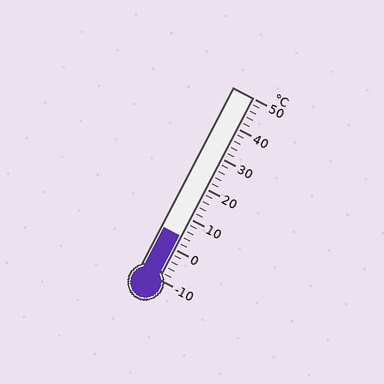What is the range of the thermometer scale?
The thermometer scale ranges from -10°C to 50°C.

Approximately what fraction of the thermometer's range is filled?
The thermometer is filled to approximately 25% of its range.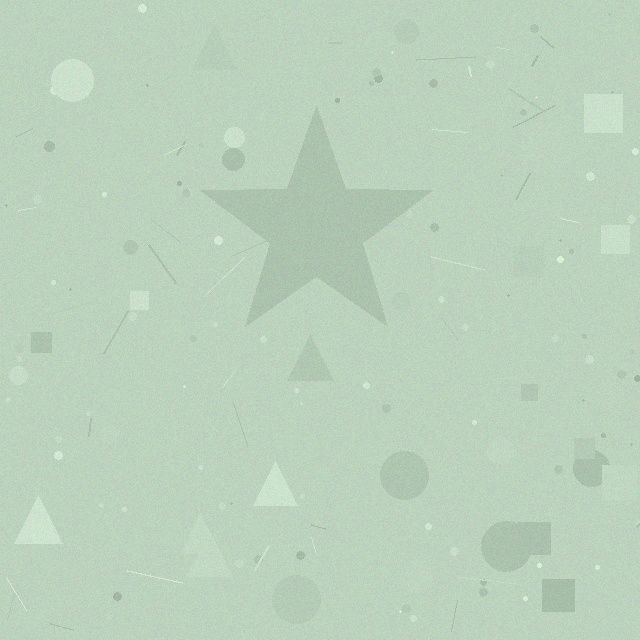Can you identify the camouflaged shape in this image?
The camouflaged shape is a star.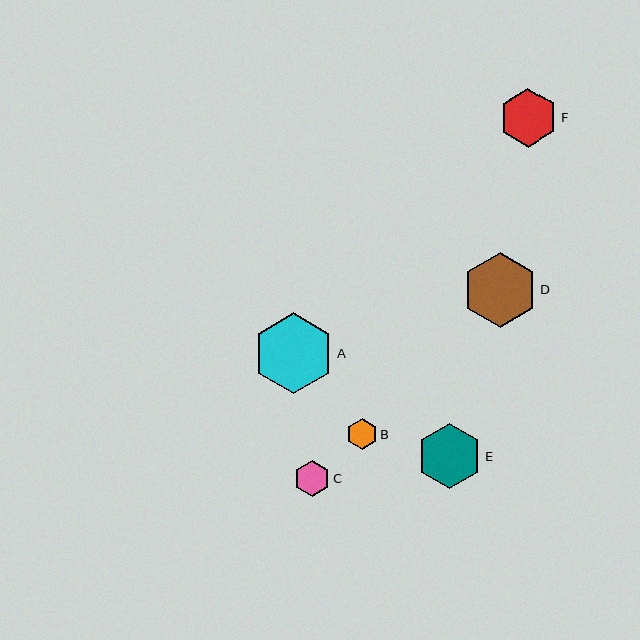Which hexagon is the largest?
Hexagon A is the largest with a size of approximately 81 pixels.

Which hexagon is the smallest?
Hexagon B is the smallest with a size of approximately 31 pixels.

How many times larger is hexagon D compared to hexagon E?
Hexagon D is approximately 1.1 times the size of hexagon E.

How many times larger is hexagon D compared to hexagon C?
Hexagon D is approximately 2.0 times the size of hexagon C.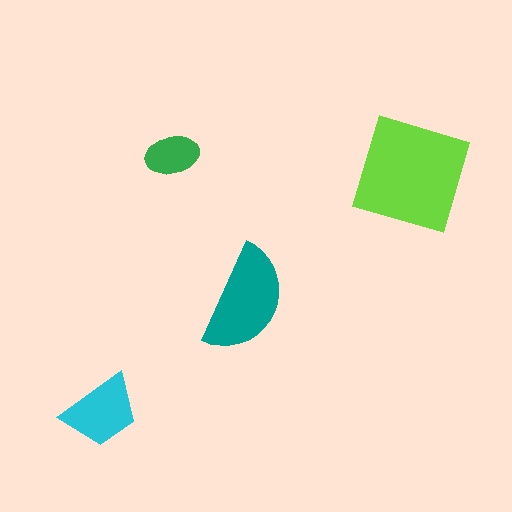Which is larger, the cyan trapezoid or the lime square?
The lime square.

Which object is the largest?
The lime square.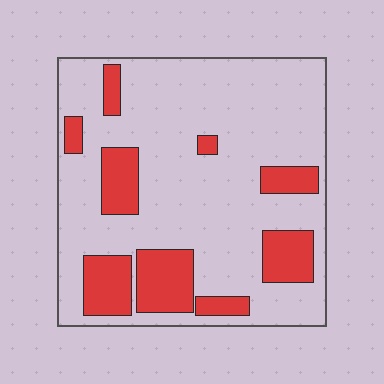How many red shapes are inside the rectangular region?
9.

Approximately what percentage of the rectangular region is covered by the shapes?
Approximately 25%.